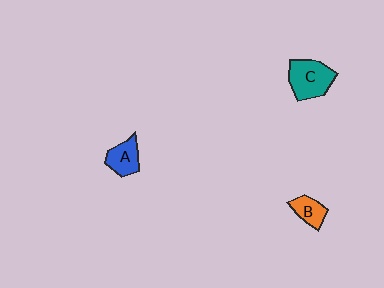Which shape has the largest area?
Shape C (teal).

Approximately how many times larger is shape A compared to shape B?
Approximately 1.2 times.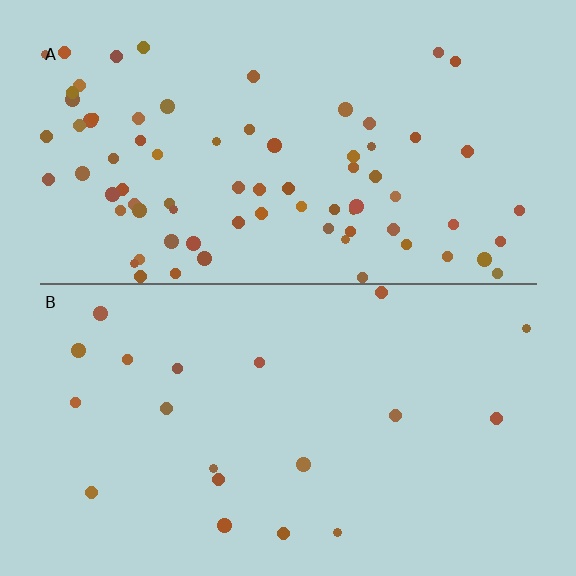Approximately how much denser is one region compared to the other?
Approximately 3.9× — region A over region B.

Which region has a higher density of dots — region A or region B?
A (the top).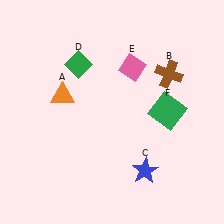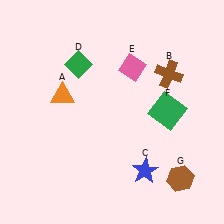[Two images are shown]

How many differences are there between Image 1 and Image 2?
There is 1 difference between the two images.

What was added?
A brown hexagon (G) was added in Image 2.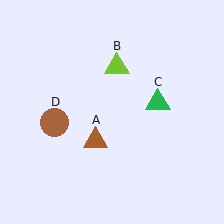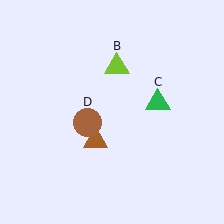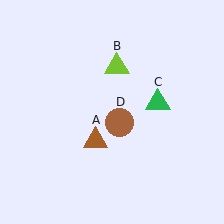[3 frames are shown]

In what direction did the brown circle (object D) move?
The brown circle (object D) moved right.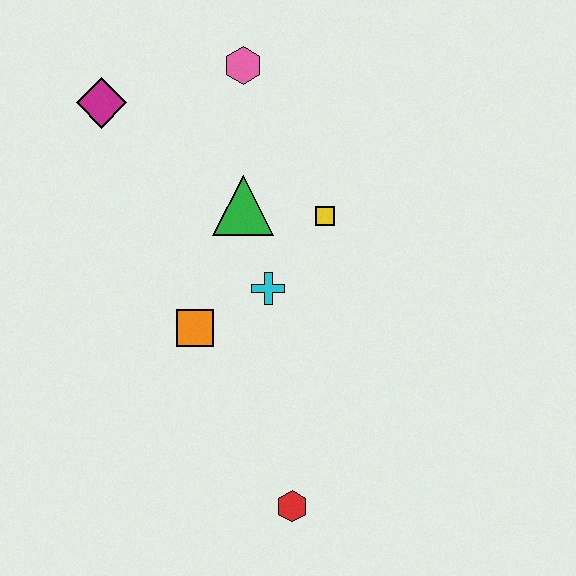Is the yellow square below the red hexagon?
No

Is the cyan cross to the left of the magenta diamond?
No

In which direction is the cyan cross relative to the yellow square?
The cyan cross is below the yellow square.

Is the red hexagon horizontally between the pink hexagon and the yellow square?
Yes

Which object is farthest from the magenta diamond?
The red hexagon is farthest from the magenta diamond.